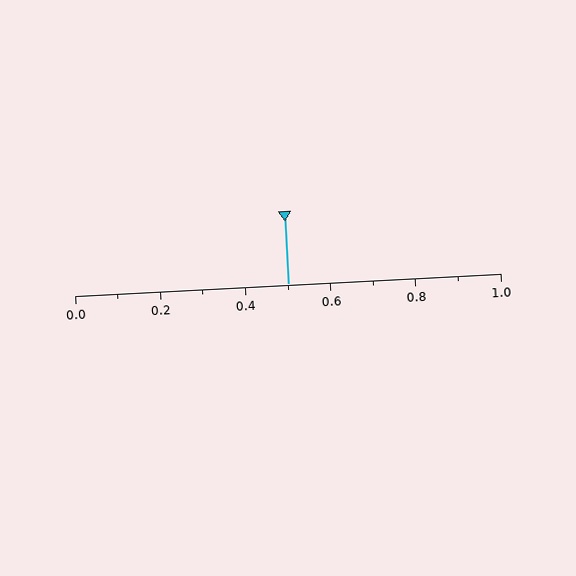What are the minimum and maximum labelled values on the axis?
The axis runs from 0.0 to 1.0.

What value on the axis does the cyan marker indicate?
The marker indicates approximately 0.5.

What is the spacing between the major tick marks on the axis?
The major ticks are spaced 0.2 apart.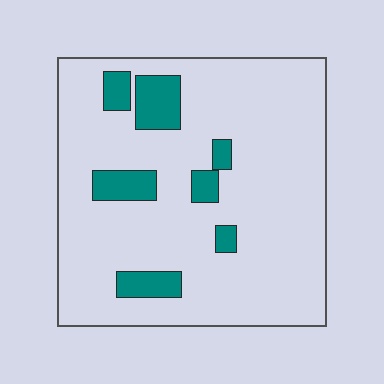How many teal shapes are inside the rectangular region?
7.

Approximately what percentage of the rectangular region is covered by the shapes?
Approximately 15%.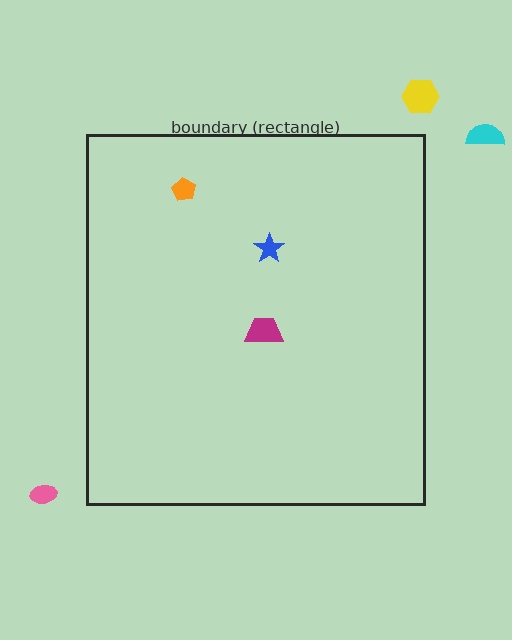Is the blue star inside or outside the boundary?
Inside.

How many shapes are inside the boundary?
3 inside, 3 outside.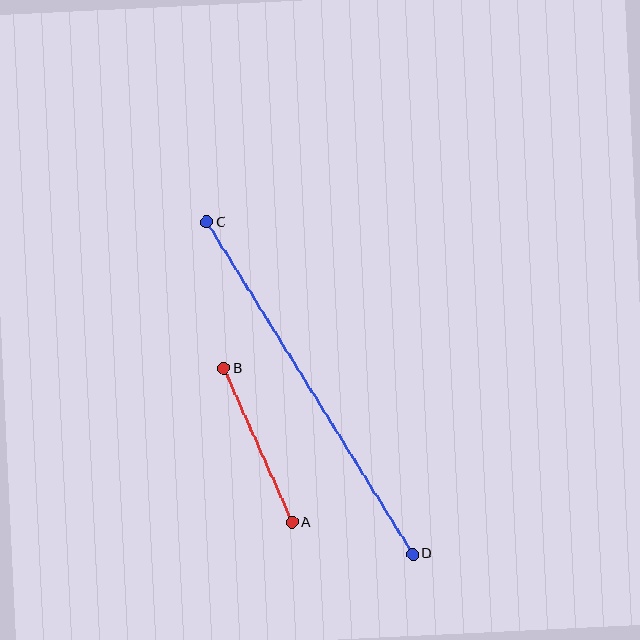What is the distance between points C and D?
The distance is approximately 390 pixels.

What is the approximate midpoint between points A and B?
The midpoint is at approximately (258, 445) pixels.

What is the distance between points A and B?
The distance is approximately 168 pixels.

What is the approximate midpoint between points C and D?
The midpoint is at approximately (310, 388) pixels.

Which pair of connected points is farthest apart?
Points C and D are farthest apart.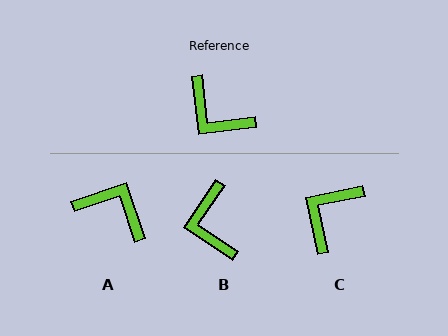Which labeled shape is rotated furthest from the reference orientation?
A, about 169 degrees away.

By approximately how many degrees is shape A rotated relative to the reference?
Approximately 169 degrees clockwise.